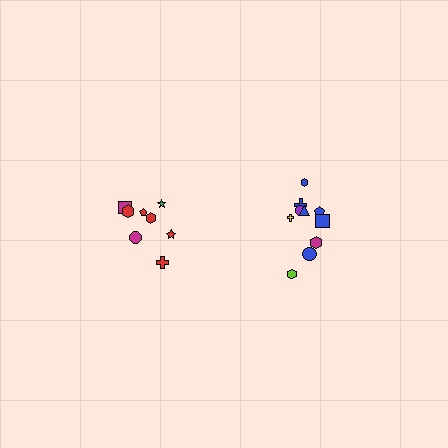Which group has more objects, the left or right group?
The right group.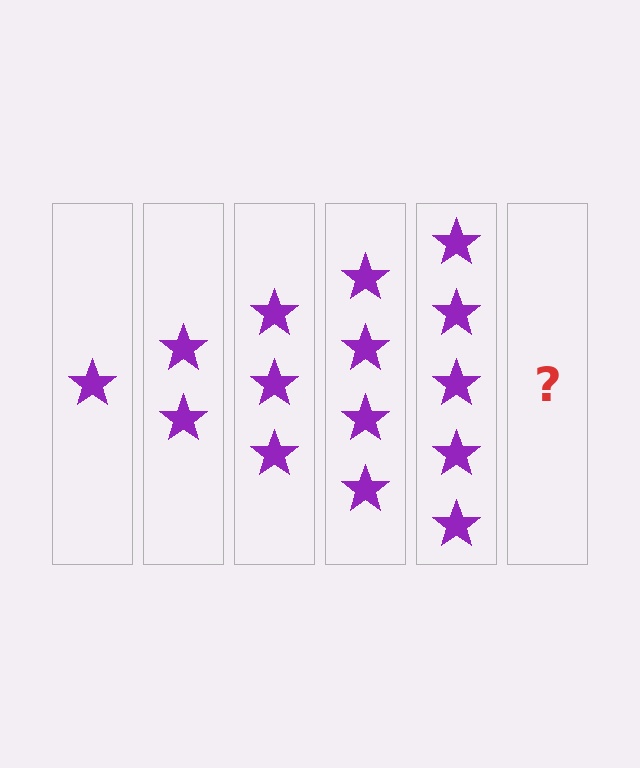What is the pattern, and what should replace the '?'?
The pattern is that each step adds one more star. The '?' should be 6 stars.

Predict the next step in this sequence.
The next step is 6 stars.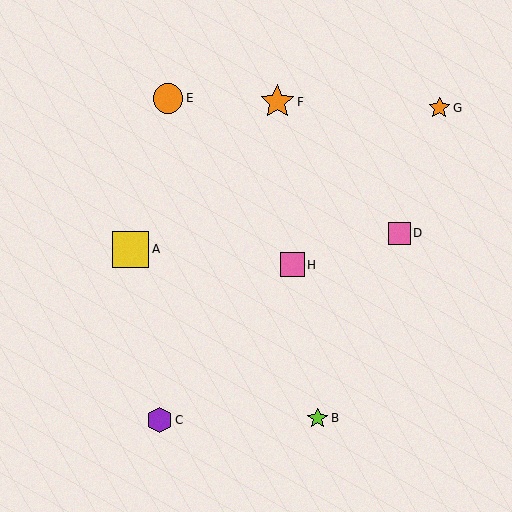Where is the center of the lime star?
The center of the lime star is at (317, 418).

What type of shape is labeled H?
Shape H is a pink square.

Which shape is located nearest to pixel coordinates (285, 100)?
The orange star (labeled F) at (277, 102) is nearest to that location.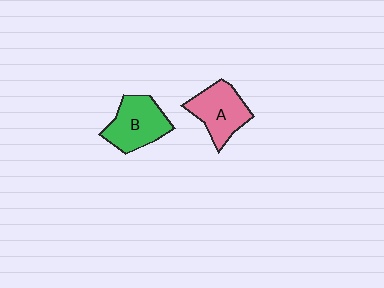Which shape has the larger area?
Shape B (green).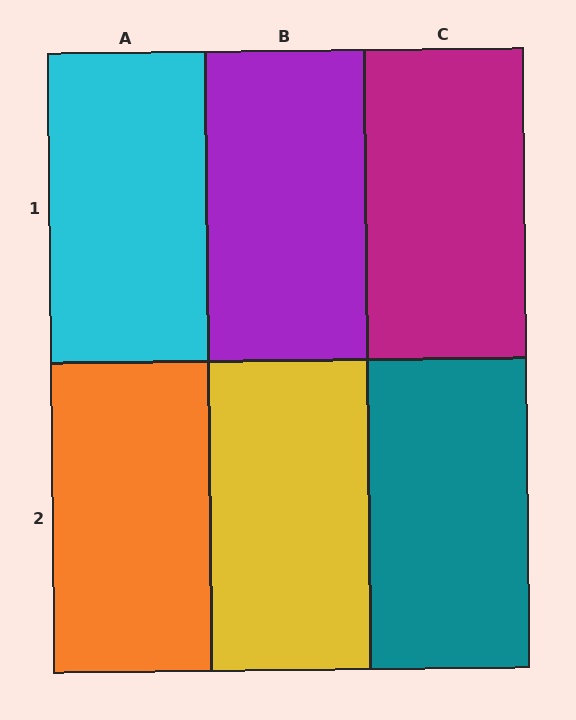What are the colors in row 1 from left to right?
Cyan, purple, magenta.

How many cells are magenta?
1 cell is magenta.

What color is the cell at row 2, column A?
Orange.